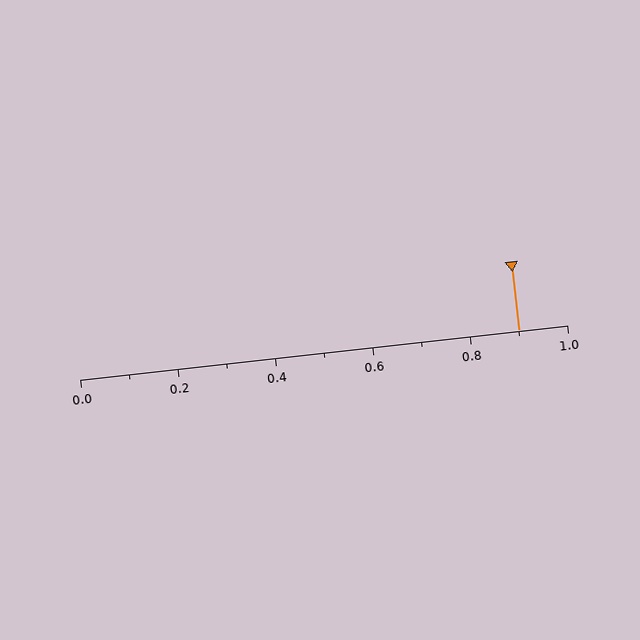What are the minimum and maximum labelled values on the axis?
The axis runs from 0.0 to 1.0.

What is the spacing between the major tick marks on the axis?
The major ticks are spaced 0.2 apart.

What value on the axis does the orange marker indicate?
The marker indicates approximately 0.9.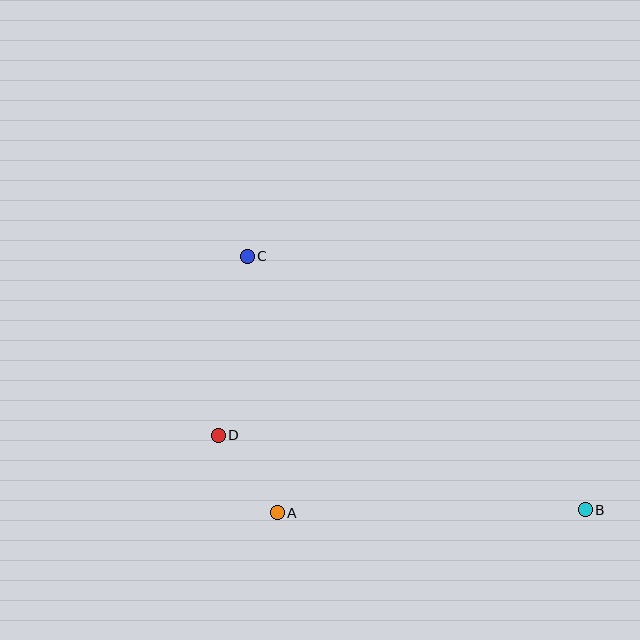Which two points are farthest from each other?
Points B and C are farthest from each other.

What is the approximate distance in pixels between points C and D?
The distance between C and D is approximately 181 pixels.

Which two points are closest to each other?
Points A and D are closest to each other.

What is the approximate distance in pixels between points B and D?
The distance between B and D is approximately 374 pixels.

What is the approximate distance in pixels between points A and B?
The distance between A and B is approximately 308 pixels.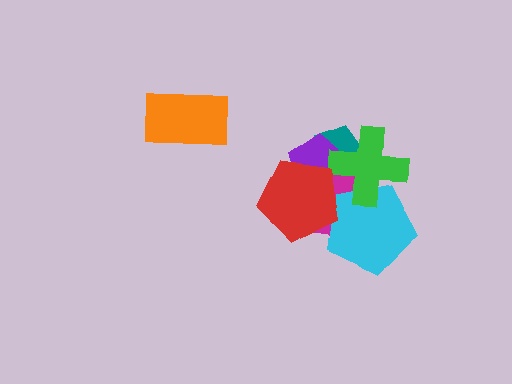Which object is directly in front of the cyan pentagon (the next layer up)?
The green cross is directly in front of the cyan pentagon.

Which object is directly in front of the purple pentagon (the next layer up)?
The magenta square is directly in front of the purple pentagon.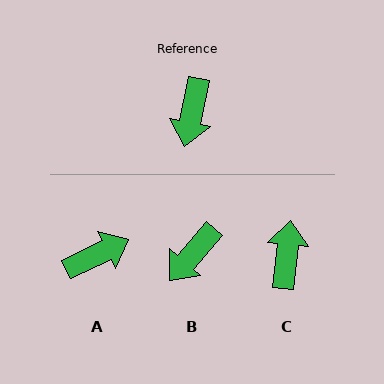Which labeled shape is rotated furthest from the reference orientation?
C, about 174 degrees away.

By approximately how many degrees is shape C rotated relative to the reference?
Approximately 174 degrees clockwise.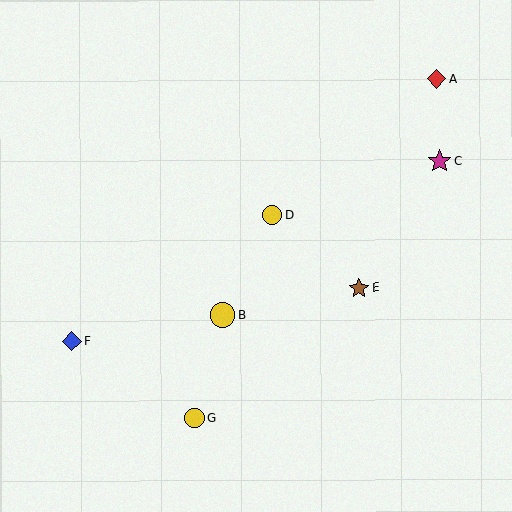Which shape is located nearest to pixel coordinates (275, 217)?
The yellow circle (labeled D) at (272, 215) is nearest to that location.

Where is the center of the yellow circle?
The center of the yellow circle is at (223, 315).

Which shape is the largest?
The yellow circle (labeled B) is the largest.